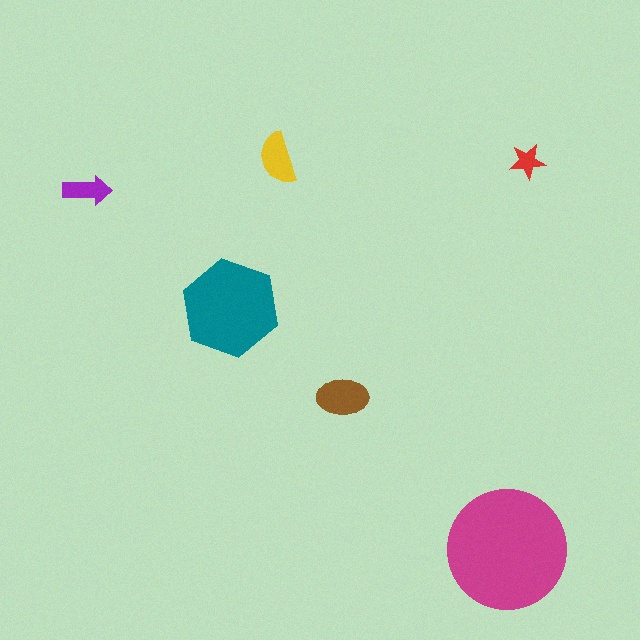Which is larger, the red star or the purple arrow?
The purple arrow.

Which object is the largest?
The magenta circle.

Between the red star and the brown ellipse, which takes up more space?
The brown ellipse.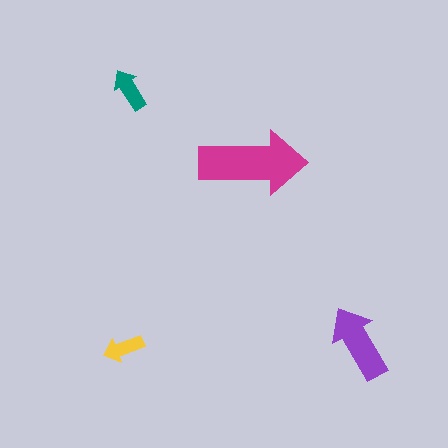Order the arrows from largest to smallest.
the magenta one, the purple one, the teal one, the yellow one.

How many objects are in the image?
There are 4 objects in the image.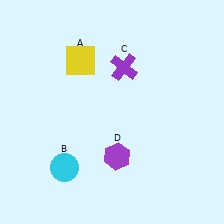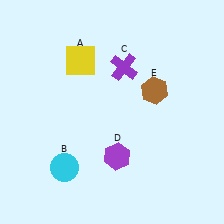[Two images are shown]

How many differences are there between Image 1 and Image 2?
There is 1 difference between the two images.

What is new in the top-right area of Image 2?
A brown hexagon (E) was added in the top-right area of Image 2.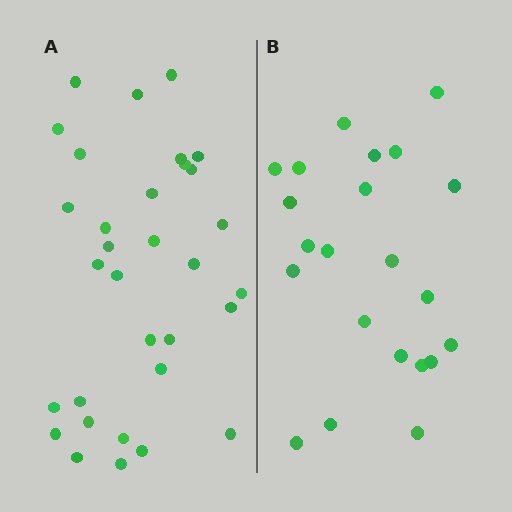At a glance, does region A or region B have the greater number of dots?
Region A (the left region) has more dots.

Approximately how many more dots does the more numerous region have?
Region A has roughly 10 or so more dots than region B.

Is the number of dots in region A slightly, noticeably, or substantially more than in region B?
Region A has substantially more. The ratio is roughly 1.5 to 1.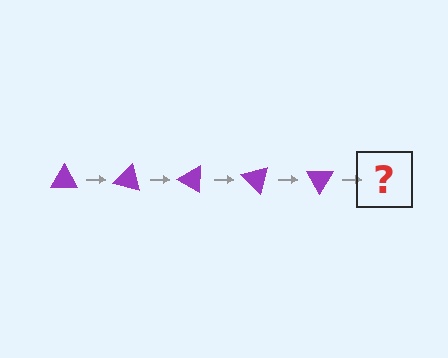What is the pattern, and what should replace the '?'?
The pattern is that the triangle rotates 15 degrees each step. The '?' should be a purple triangle rotated 75 degrees.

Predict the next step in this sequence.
The next step is a purple triangle rotated 75 degrees.